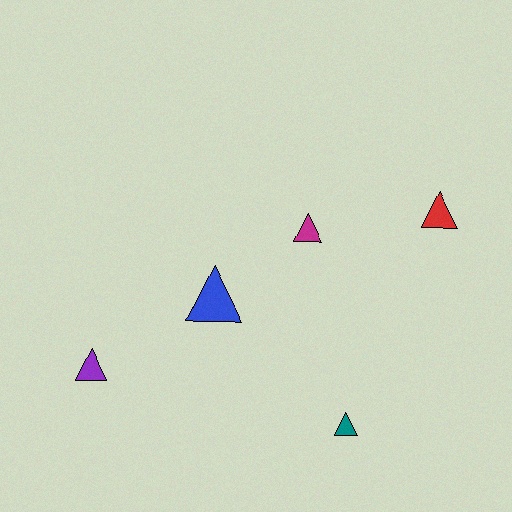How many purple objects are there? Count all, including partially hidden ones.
There is 1 purple object.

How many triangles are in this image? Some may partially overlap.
There are 5 triangles.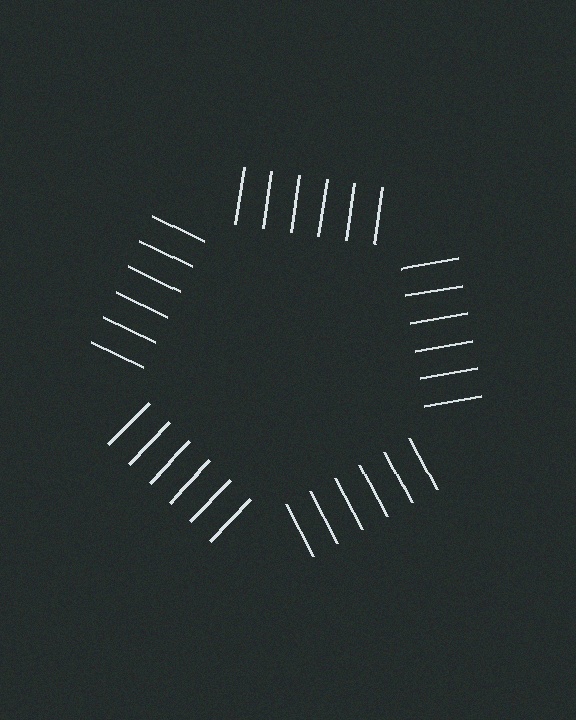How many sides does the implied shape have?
5 sides — the line-ends trace a pentagon.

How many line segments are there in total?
30 — 6 along each of the 5 edges.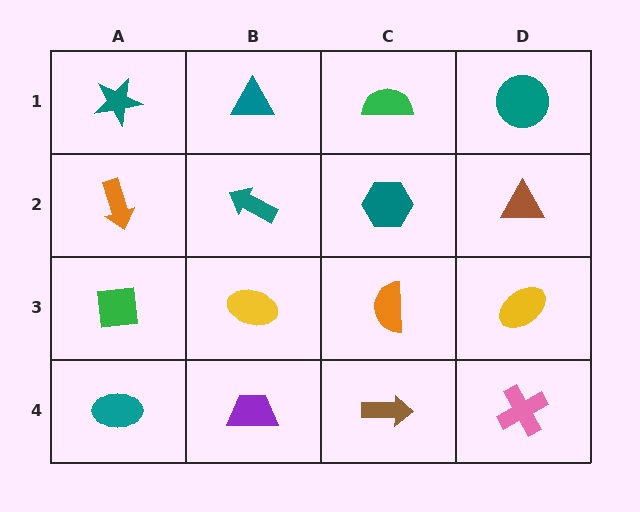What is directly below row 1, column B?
A teal arrow.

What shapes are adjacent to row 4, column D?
A yellow ellipse (row 3, column D), a brown arrow (row 4, column C).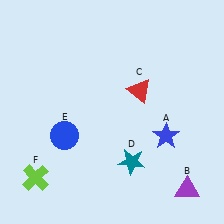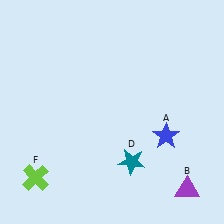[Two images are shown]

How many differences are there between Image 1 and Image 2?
There are 2 differences between the two images.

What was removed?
The red triangle (C), the blue circle (E) were removed in Image 2.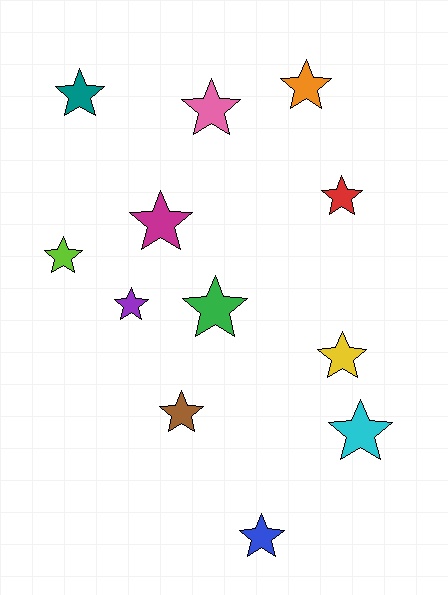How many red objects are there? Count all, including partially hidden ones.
There is 1 red object.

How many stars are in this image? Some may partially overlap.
There are 12 stars.